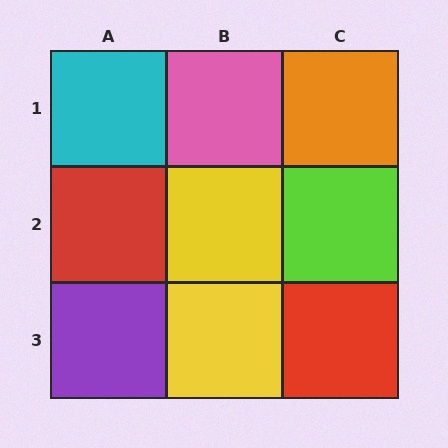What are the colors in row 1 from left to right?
Cyan, pink, orange.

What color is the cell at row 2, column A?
Red.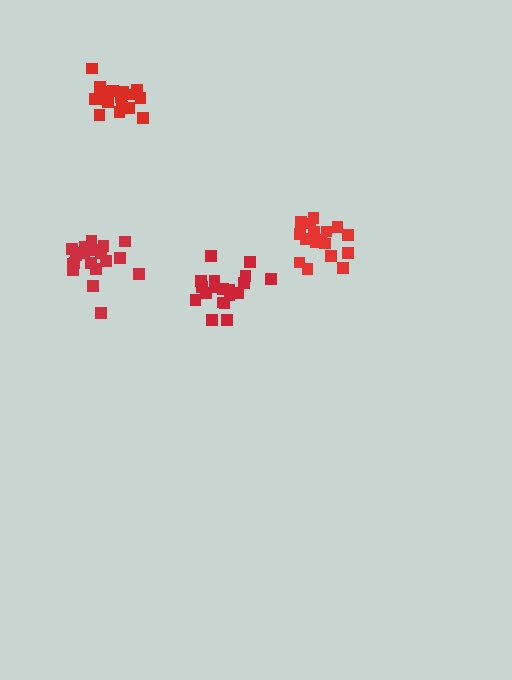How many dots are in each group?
Group 1: 19 dots, Group 2: 18 dots, Group 3: 19 dots, Group 4: 18 dots (74 total).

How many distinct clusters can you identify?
There are 4 distinct clusters.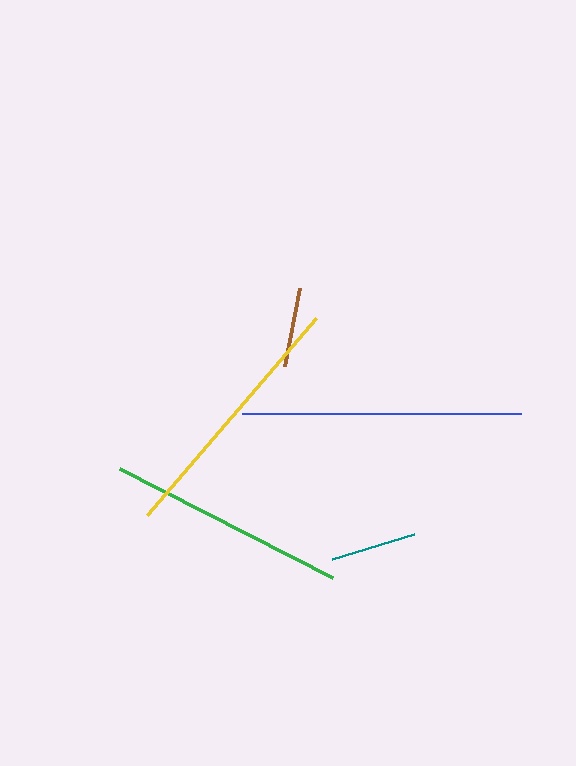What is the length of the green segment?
The green segment is approximately 239 pixels long.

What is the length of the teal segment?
The teal segment is approximately 86 pixels long.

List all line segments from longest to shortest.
From longest to shortest: blue, yellow, green, teal, brown.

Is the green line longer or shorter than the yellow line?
The yellow line is longer than the green line.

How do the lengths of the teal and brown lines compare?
The teal and brown lines are approximately the same length.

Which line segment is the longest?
The blue line is the longest at approximately 280 pixels.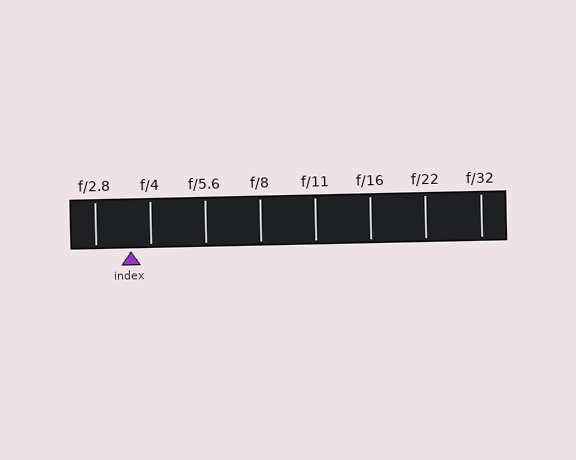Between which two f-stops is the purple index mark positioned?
The index mark is between f/2.8 and f/4.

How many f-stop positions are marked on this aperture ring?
There are 8 f-stop positions marked.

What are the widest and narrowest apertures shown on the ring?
The widest aperture shown is f/2.8 and the narrowest is f/32.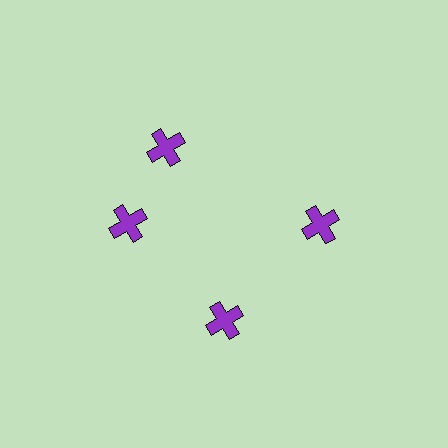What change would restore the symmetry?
The symmetry would be restored by rotating it back into even spacing with its neighbors so that all 4 crosses sit at equal angles and equal distance from the center.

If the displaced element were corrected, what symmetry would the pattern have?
It would have 4-fold rotational symmetry — the pattern would map onto itself every 90 degrees.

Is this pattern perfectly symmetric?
No. The 4 purple crosses are arranged in a ring, but one element near the 12 o'clock position is rotated out of alignment along the ring, breaking the 4-fold rotational symmetry.